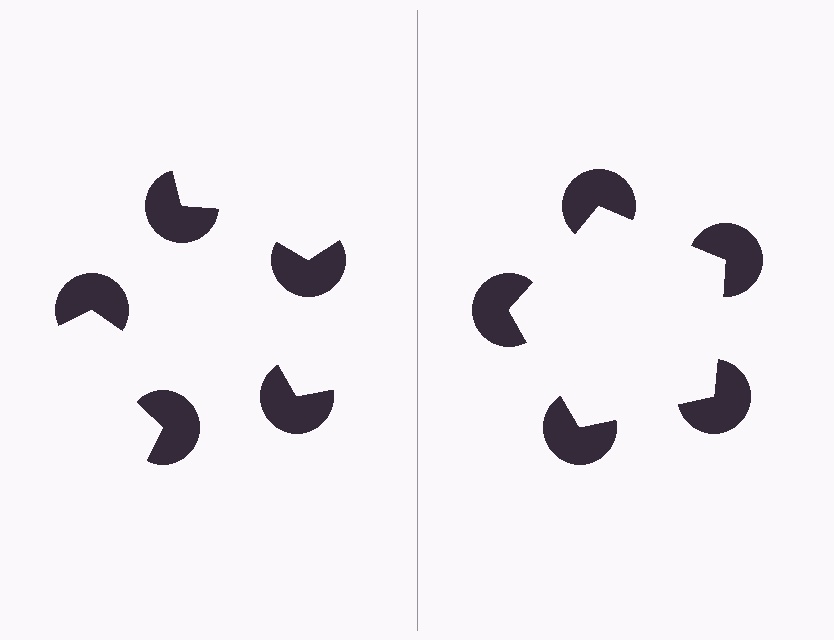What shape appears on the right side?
An illusory pentagon.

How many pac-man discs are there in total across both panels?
10 — 5 on each side.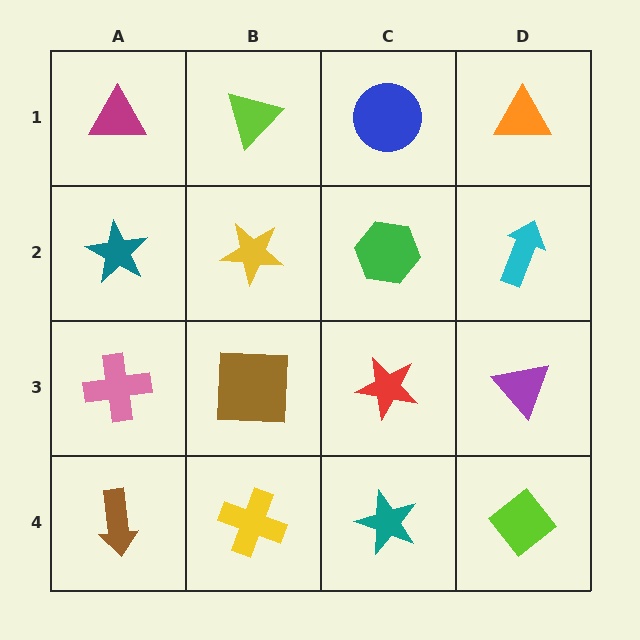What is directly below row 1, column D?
A cyan arrow.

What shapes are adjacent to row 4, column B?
A brown square (row 3, column B), a brown arrow (row 4, column A), a teal star (row 4, column C).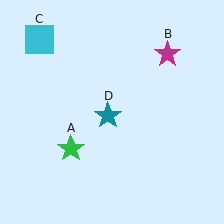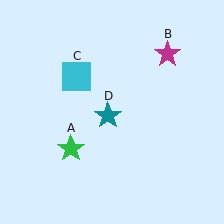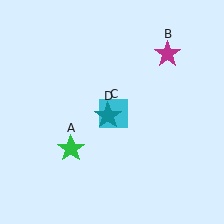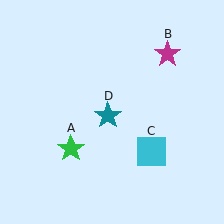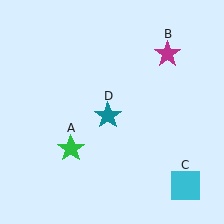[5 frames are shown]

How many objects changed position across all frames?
1 object changed position: cyan square (object C).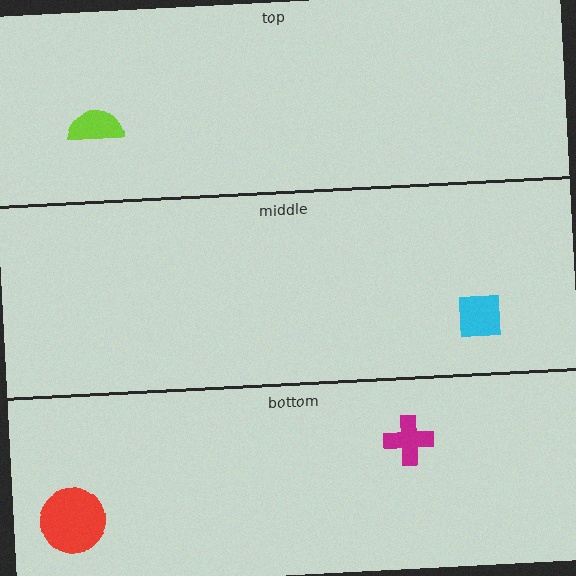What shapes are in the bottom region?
The red circle, the magenta cross.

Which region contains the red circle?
The bottom region.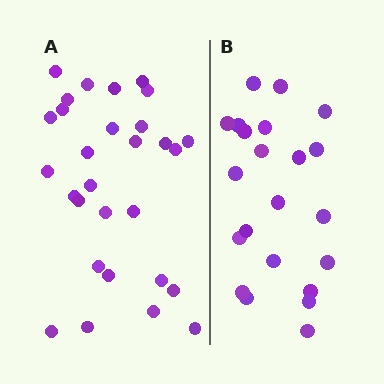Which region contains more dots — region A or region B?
Region A (the left region) has more dots.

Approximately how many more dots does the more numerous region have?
Region A has roughly 8 or so more dots than region B.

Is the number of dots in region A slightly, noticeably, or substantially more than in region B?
Region A has noticeably more, but not dramatically so. The ratio is roughly 1.3 to 1.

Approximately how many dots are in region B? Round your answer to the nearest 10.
About 20 dots. (The exact count is 22, which rounds to 20.)